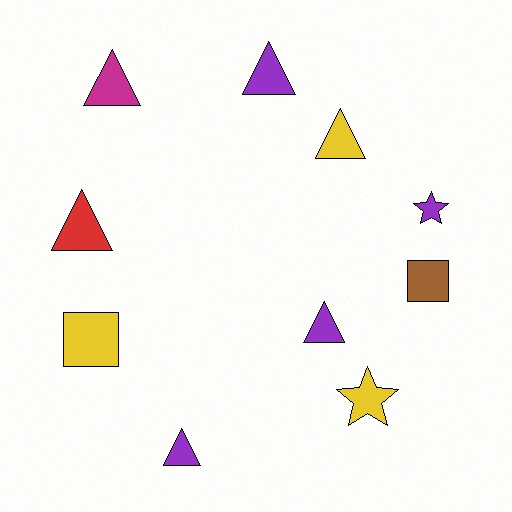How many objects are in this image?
There are 10 objects.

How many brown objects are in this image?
There is 1 brown object.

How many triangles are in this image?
There are 6 triangles.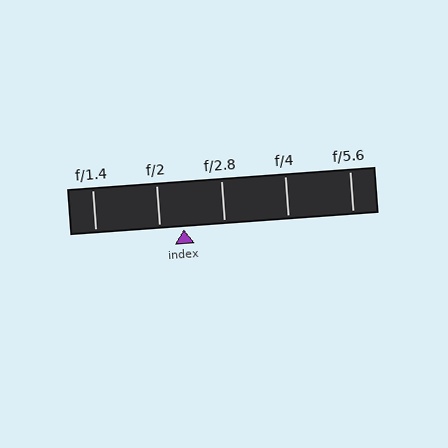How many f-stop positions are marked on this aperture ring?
There are 5 f-stop positions marked.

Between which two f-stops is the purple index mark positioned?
The index mark is between f/2 and f/2.8.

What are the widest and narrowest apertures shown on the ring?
The widest aperture shown is f/1.4 and the narrowest is f/5.6.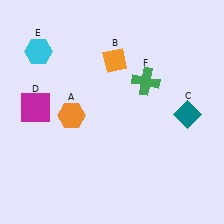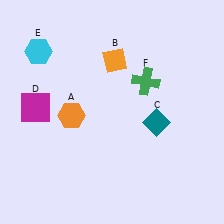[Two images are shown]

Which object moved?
The teal diamond (C) moved left.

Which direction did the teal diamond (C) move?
The teal diamond (C) moved left.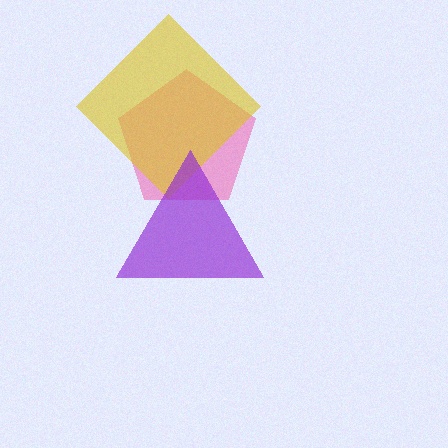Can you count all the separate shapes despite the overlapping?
Yes, there are 3 separate shapes.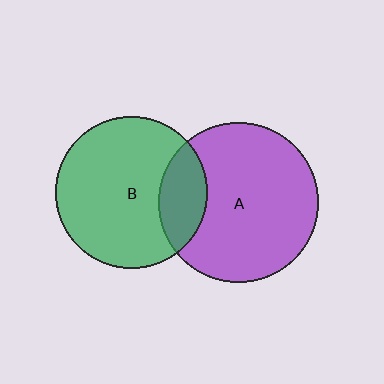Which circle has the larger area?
Circle A (purple).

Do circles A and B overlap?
Yes.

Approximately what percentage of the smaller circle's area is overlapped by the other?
Approximately 20%.